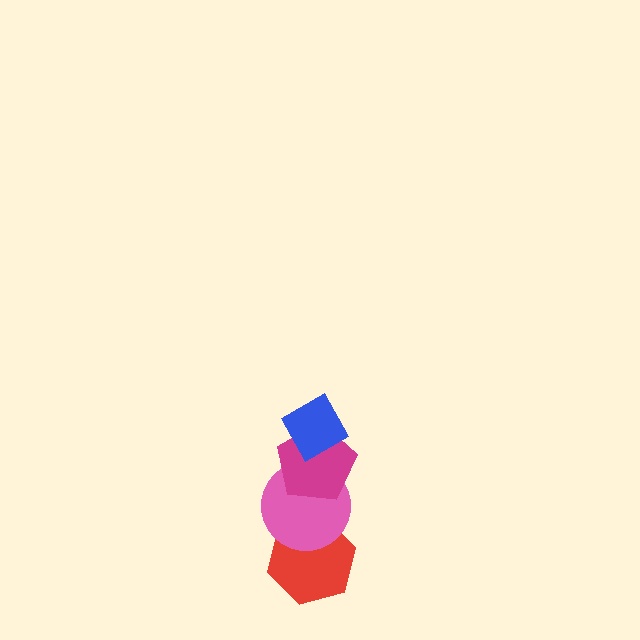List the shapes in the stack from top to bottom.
From top to bottom: the blue diamond, the magenta pentagon, the pink circle, the red hexagon.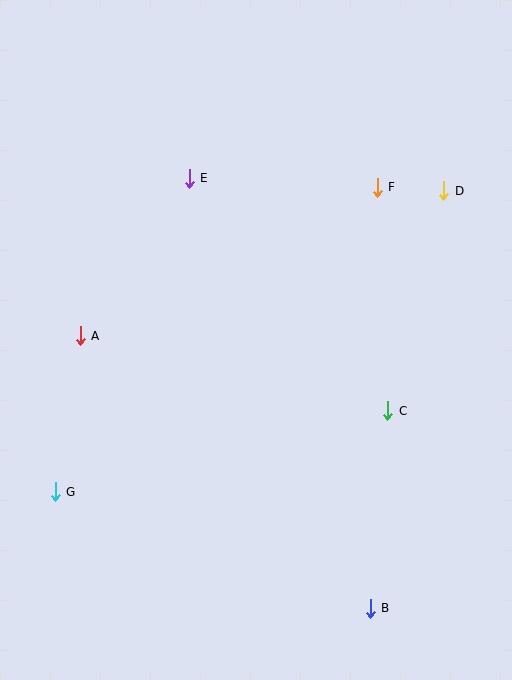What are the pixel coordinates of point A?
Point A is at (80, 336).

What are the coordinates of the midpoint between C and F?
The midpoint between C and F is at (382, 299).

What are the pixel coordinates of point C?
Point C is at (388, 411).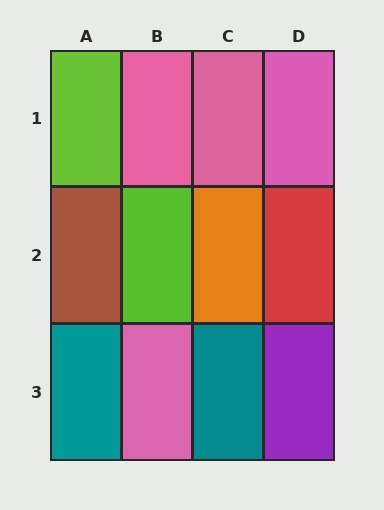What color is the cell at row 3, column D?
Purple.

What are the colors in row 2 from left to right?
Brown, lime, orange, red.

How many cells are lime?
2 cells are lime.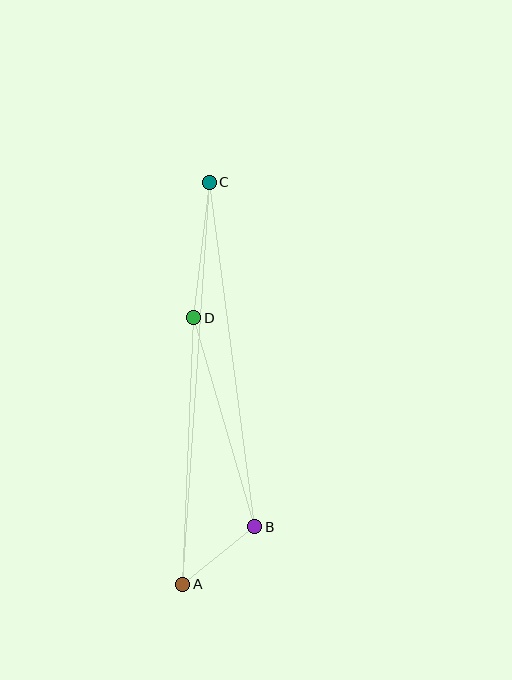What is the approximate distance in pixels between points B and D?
The distance between B and D is approximately 218 pixels.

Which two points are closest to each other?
Points A and B are closest to each other.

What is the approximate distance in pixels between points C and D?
The distance between C and D is approximately 136 pixels.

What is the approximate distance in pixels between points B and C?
The distance between B and C is approximately 348 pixels.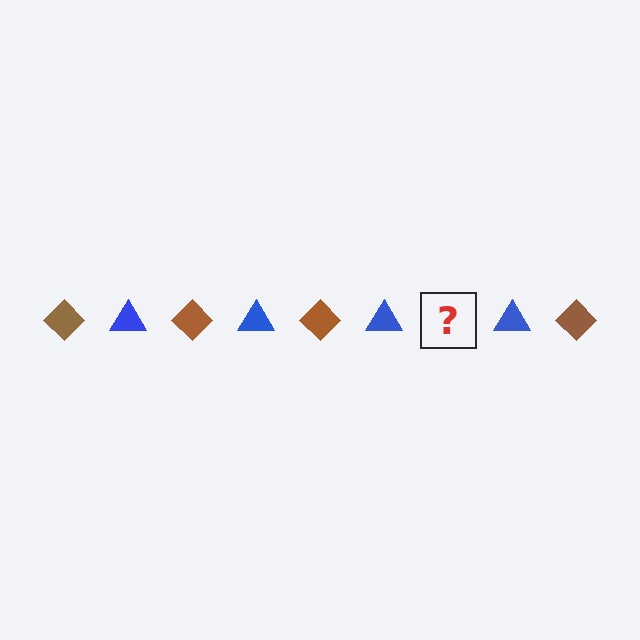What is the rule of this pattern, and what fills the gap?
The rule is that the pattern alternates between brown diamond and blue triangle. The gap should be filled with a brown diamond.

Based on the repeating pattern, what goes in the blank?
The blank should be a brown diamond.